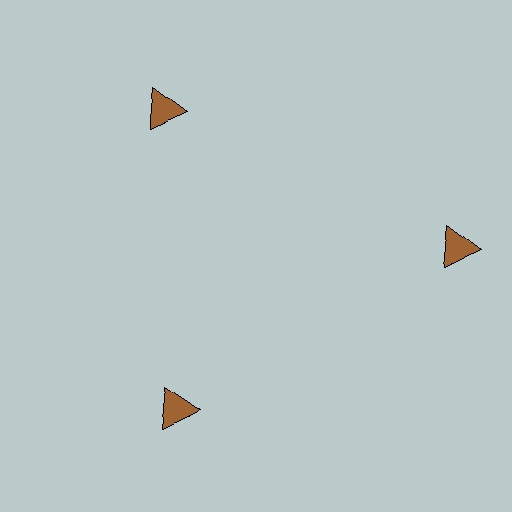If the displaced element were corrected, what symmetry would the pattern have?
It would have 3-fold rotational symmetry — the pattern would map onto itself every 120 degrees.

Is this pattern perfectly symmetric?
No. The 3 brown triangles are arranged in a ring, but one element near the 3 o'clock position is pushed outward from the center, breaking the 3-fold rotational symmetry.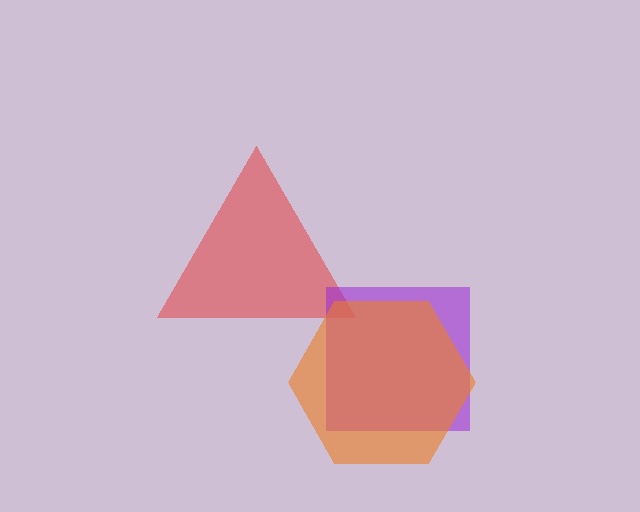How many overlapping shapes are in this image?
There are 3 overlapping shapes in the image.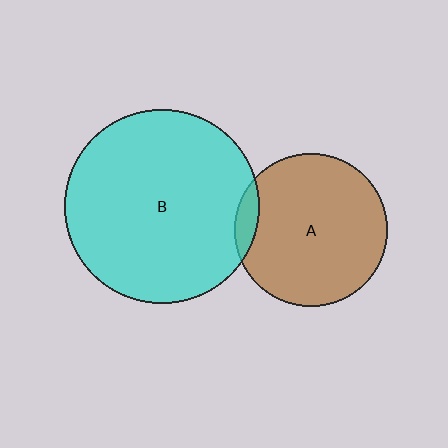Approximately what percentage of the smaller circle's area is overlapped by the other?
Approximately 5%.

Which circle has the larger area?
Circle B (cyan).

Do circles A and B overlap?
Yes.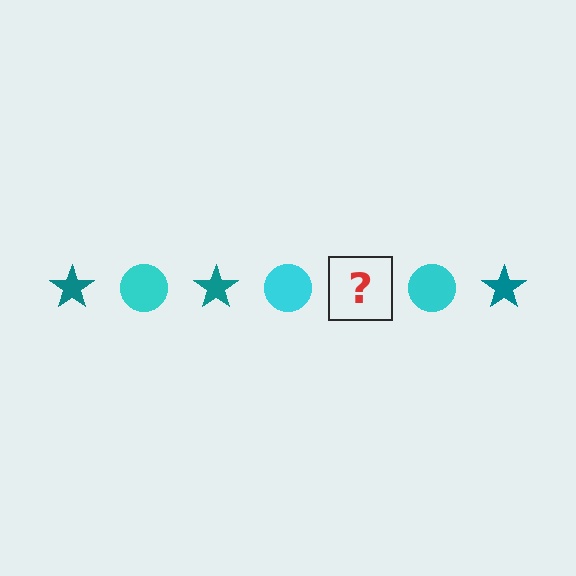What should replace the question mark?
The question mark should be replaced with a teal star.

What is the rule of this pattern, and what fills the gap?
The rule is that the pattern alternates between teal star and cyan circle. The gap should be filled with a teal star.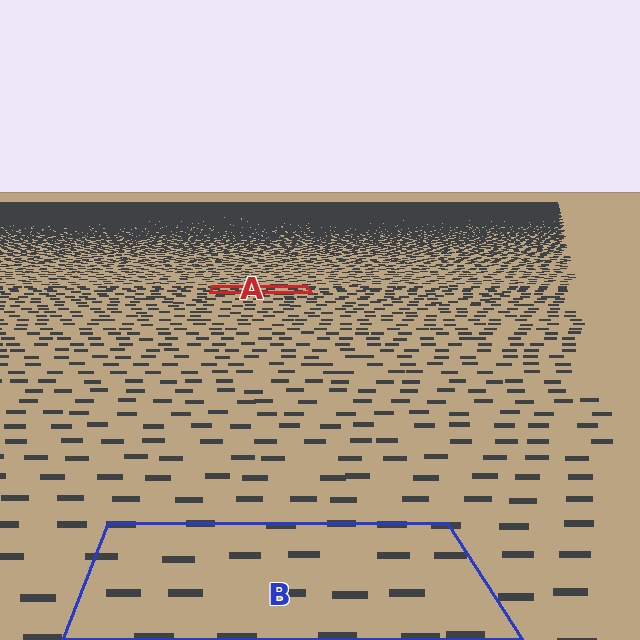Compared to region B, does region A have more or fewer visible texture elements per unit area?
Region A has more texture elements per unit area — they are packed more densely because it is farther away.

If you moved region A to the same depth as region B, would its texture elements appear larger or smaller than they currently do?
They would appear larger. At a closer depth, the same texture elements are projected at a bigger on-screen size.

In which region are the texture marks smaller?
The texture marks are smaller in region A, because it is farther away.